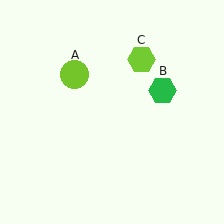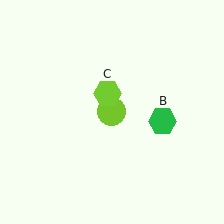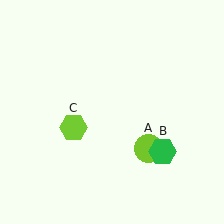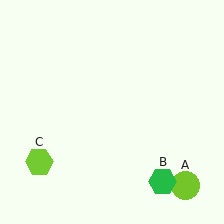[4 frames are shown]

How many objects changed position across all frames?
3 objects changed position: lime circle (object A), green hexagon (object B), lime hexagon (object C).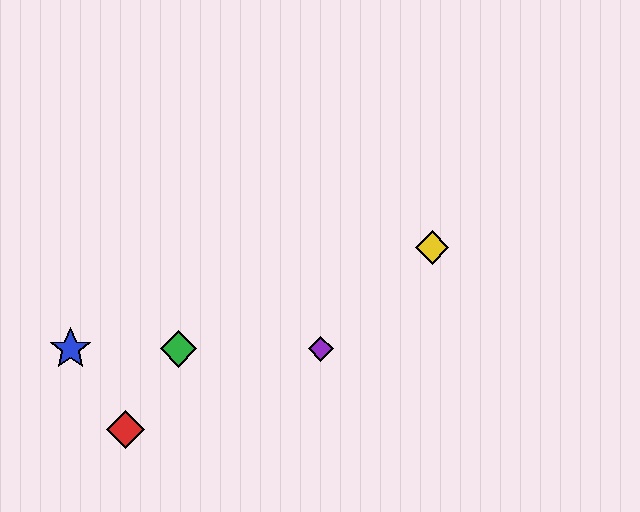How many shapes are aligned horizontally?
3 shapes (the blue star, the green diamond, the purple diamond) are aligned horizontally.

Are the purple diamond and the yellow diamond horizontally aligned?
No, the purple diamond is at y≈349 and the yellow diamond is at y≈247.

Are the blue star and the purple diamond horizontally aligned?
Yes, both are at y≈349.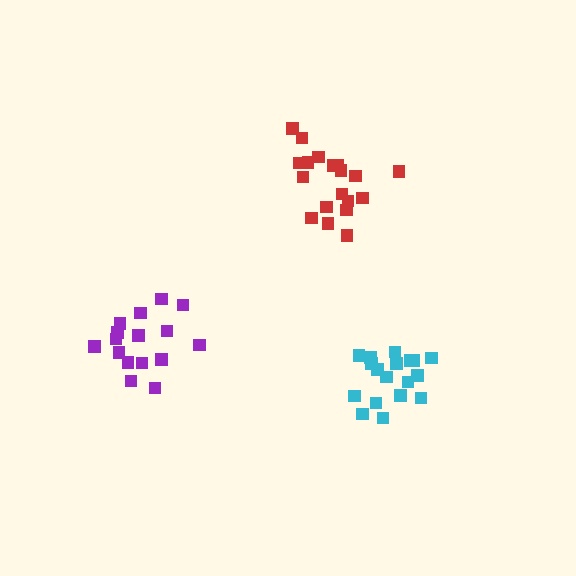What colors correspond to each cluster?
The clusters are colored: red, cyan, purple.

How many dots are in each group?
Group 1: 19 dots, Group 2: 18 dots, Group 3: 16 dots (53 total).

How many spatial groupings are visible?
There are 3 spatial groupings.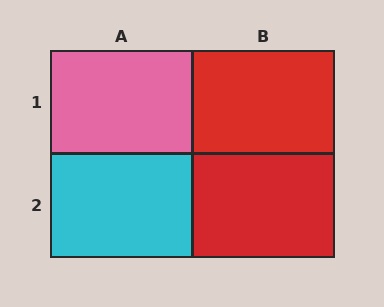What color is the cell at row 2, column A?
Cyan.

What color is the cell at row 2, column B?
Red.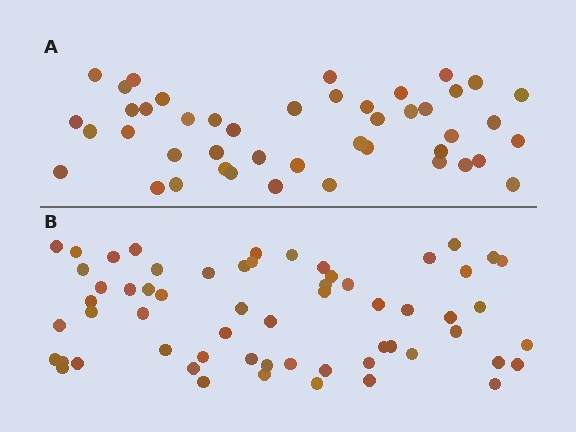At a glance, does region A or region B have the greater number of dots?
Region B (the bottom region) has more dots.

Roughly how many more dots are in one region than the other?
Region B has approximately 15 more dots than region A.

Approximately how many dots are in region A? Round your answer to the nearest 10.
About 40 dots. (The exact count is 45, which rounds to 40.)